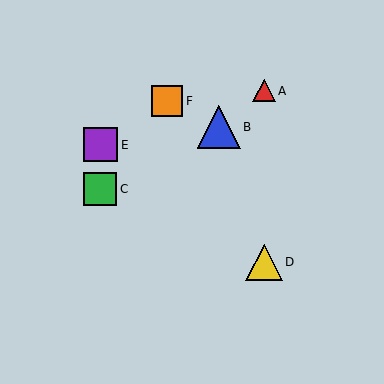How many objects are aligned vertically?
2 objects (A, D) are aligned vertically.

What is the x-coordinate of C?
Object C is at x≈100.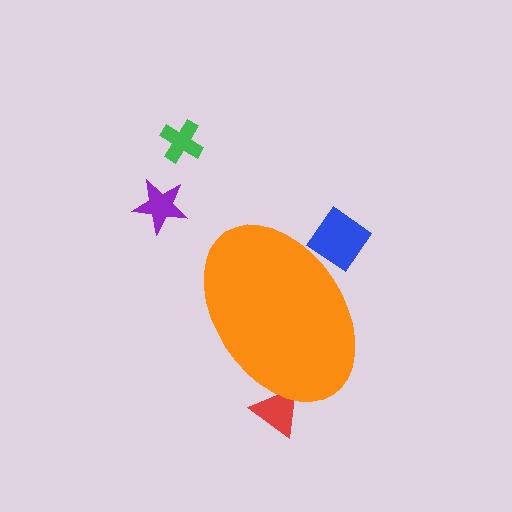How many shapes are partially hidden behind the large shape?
2 shapes are partially hidden.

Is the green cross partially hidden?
No, the green cross is fully visible.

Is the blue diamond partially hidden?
Yes, the blue diamond is partially hidden behind the orange ellipse.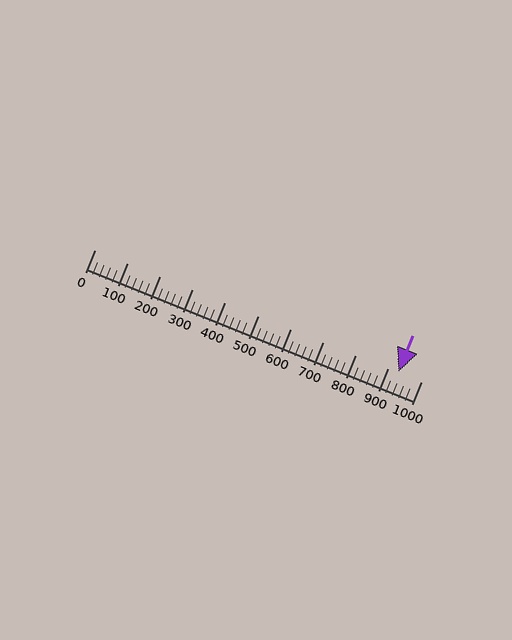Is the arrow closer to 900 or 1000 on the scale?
The arrow is closer to 900.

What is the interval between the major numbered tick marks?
The major tick marks are spaced 100 units apart.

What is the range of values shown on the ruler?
The ruler shows values from 0 to 1000.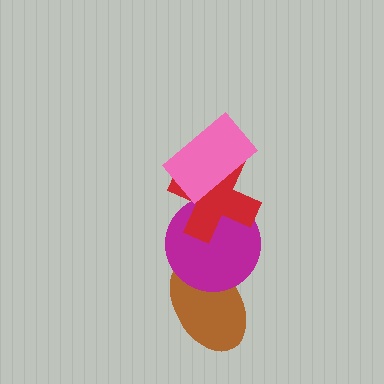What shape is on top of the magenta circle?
The red cross is on top of the magenta circle.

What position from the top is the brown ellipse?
The brown ellipse is 4th from the top.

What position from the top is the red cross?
The red cross is 2nd from the top.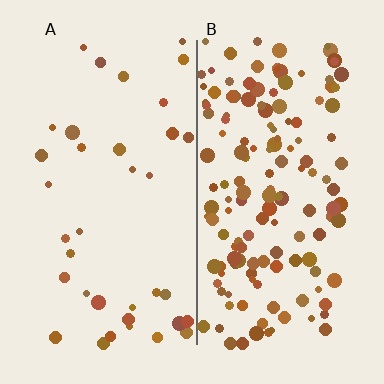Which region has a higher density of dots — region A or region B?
B (the right).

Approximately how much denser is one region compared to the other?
Approximately 4.2× — region B over region A.